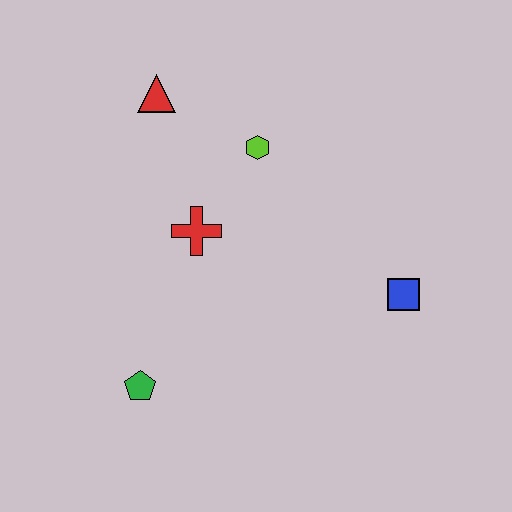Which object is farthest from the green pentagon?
The red triangle is farthest from the green pentagon.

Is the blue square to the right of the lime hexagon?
Yes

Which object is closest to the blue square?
The lime hexagon is closest to the blue square.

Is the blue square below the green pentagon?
No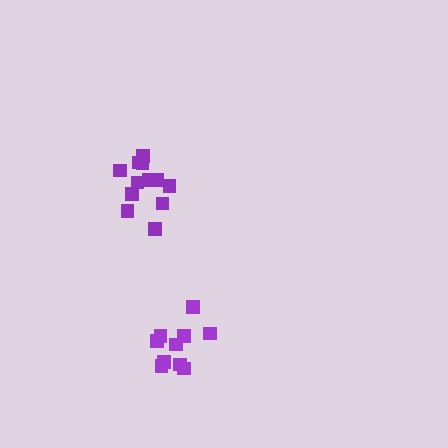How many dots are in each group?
Group 1: 11 dots, Group 2: 12 dots (23 total).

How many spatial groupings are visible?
There are 2 spatial groupings.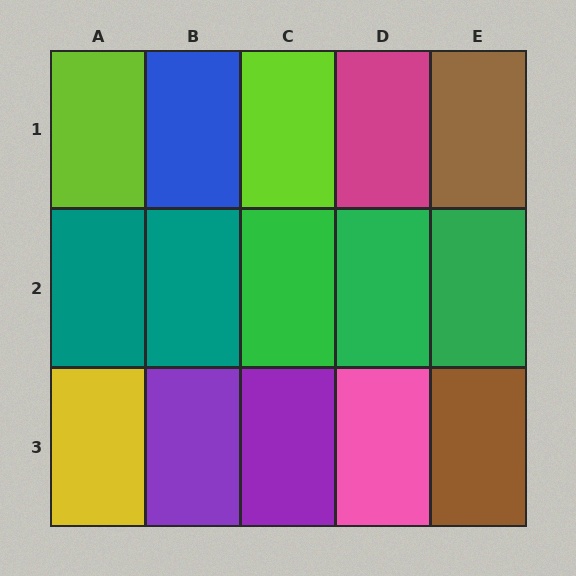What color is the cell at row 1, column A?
Lime.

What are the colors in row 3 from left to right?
Yellow, purple, purple, pink, brown.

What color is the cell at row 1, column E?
Brown.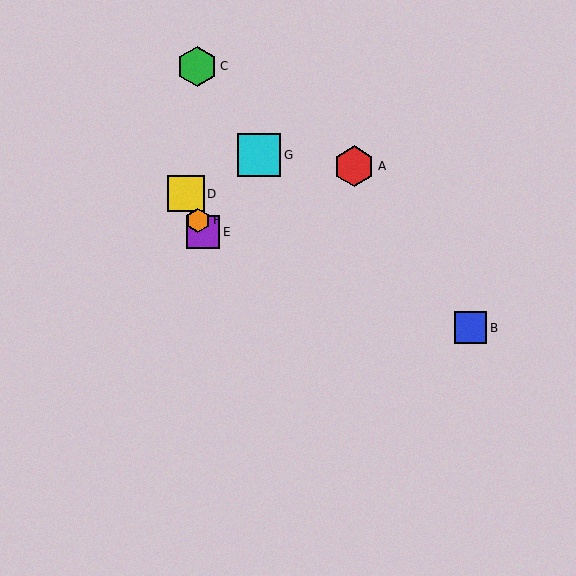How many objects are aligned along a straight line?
3 objects (D, E, F) are aligned along a straight line.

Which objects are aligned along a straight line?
Objects D, E, F are aligned along a straight line.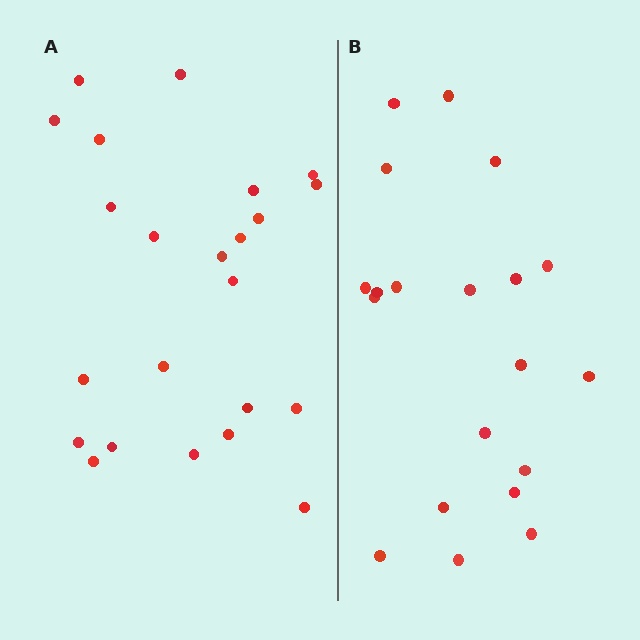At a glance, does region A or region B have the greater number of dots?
Region A (the left region) has more dots.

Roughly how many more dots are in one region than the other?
Region A has just a few more — roughly 2 or 3 more dots than region B.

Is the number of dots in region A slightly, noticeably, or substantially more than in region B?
Region A has only slightly more — the two regions are fairly close. The ratio is roughly 1.1 to 1.